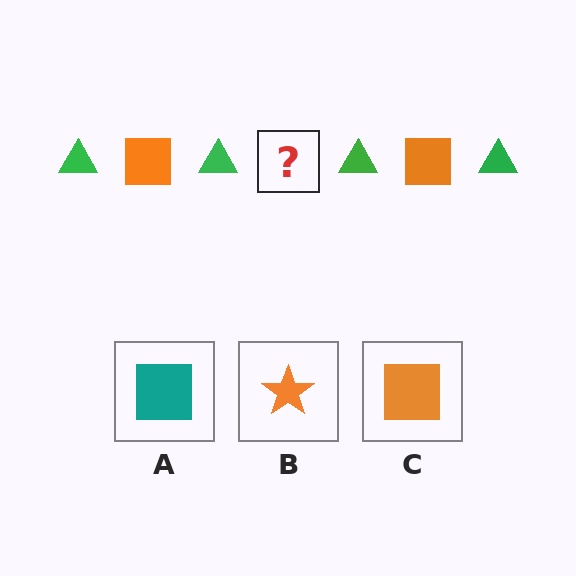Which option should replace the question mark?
Option C.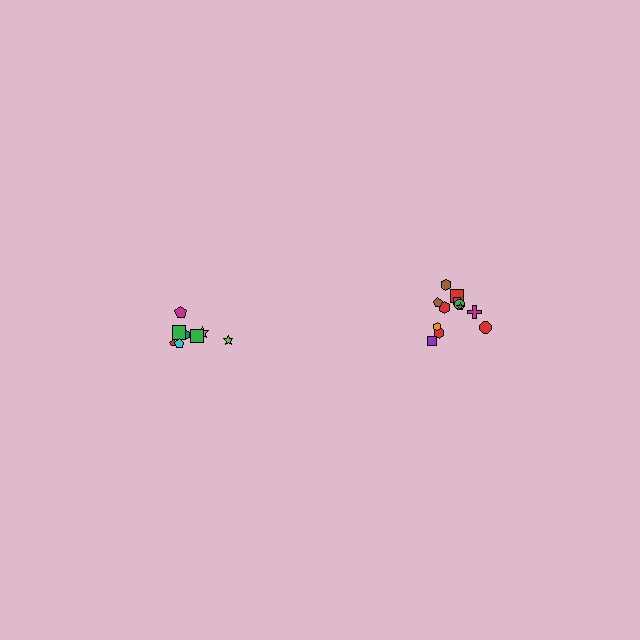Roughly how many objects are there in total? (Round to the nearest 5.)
Roughly 20 objects in total.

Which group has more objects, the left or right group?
The right group.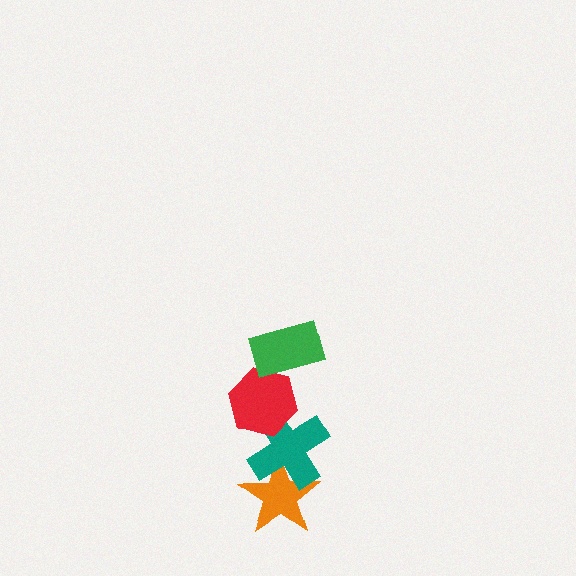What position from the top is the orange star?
The orange star is 4th from the top.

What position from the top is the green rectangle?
The green rectangle is 1st from the top.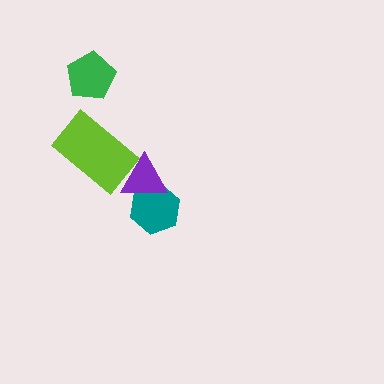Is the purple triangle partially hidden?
Yes, it is partially covered by another shape.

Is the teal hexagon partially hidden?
Yes, it is partially covered by another shape.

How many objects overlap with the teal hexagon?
1 object overlaps with the teal hexagon.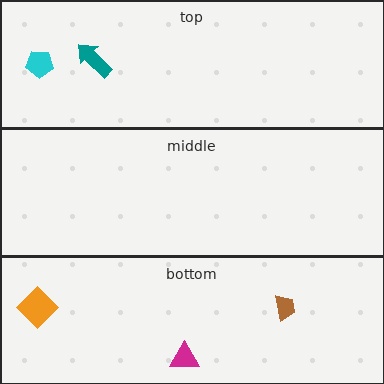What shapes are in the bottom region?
The magenta triangle, the orange diamond, the brown trapezoid.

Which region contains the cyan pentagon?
The top region.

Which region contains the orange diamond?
The bottom region.